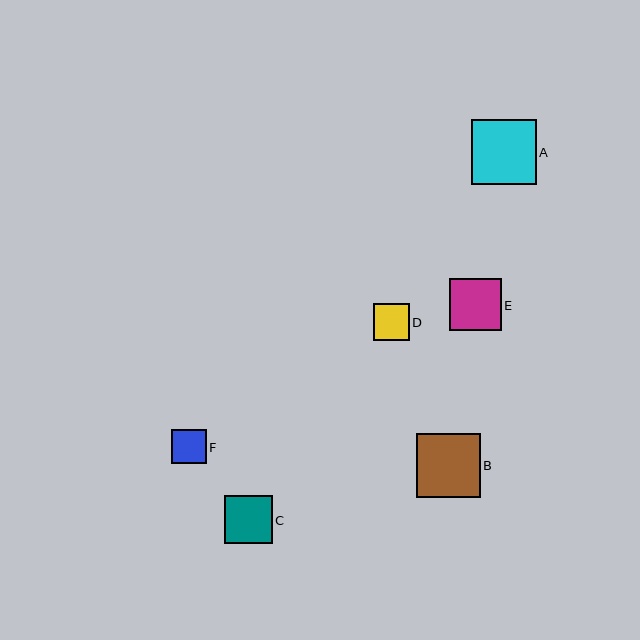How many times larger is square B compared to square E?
Square B is approximately 1.2 times the size of square E.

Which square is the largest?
Square A is the largest with a size of approximately 65 pixels.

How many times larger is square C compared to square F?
Square C is approximately 1.4 times the size of square F.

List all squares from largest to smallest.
From largest to smallest: A, B, E, C, D, F.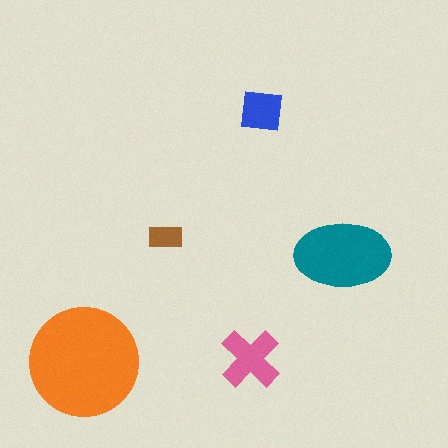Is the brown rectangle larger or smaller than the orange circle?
Smaller.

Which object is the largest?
The orange circle.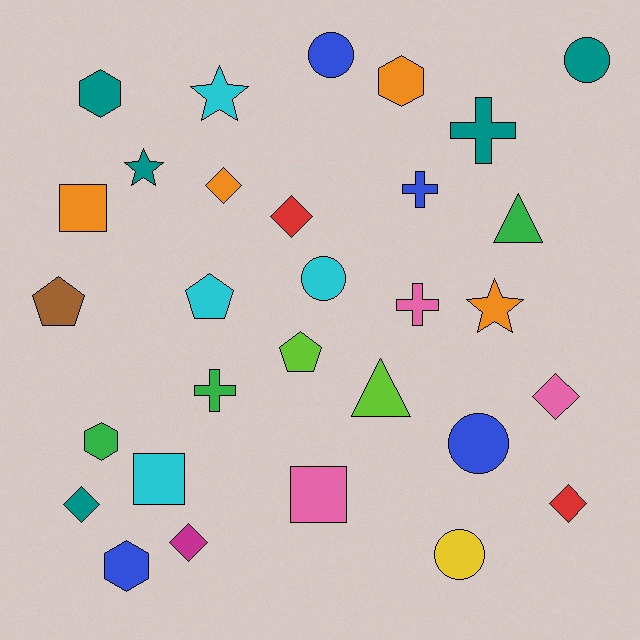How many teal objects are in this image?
There are 5 teal objects.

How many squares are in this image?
There are 3 squares.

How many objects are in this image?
There are 30 objects.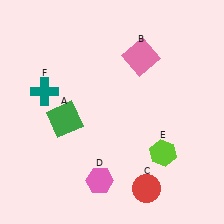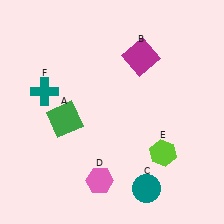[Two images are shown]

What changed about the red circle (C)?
In Image 1, C is red. In Image 2, it changed to teal.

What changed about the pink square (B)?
In Image 1, B is pink. In Image 2, it changed to magenta.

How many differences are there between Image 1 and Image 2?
There are 2 differences between the two images.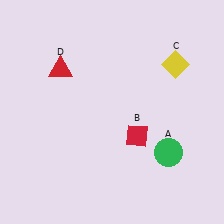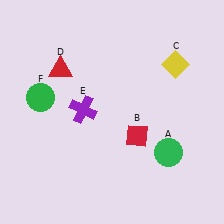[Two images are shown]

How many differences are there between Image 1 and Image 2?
There are 2 differences between the two images.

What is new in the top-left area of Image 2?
A purple cross (E) was added in the top-left area of Image 2.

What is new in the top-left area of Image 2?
A green circle (F) was added in the top-left area of Image 2.